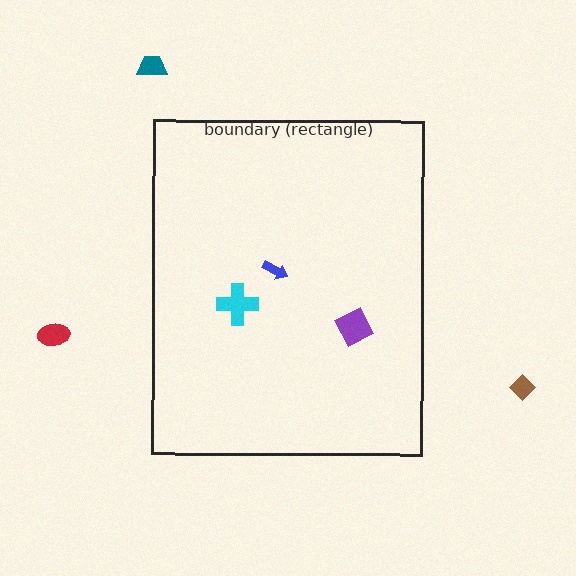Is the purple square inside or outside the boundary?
Inside.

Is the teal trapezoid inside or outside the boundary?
Outside.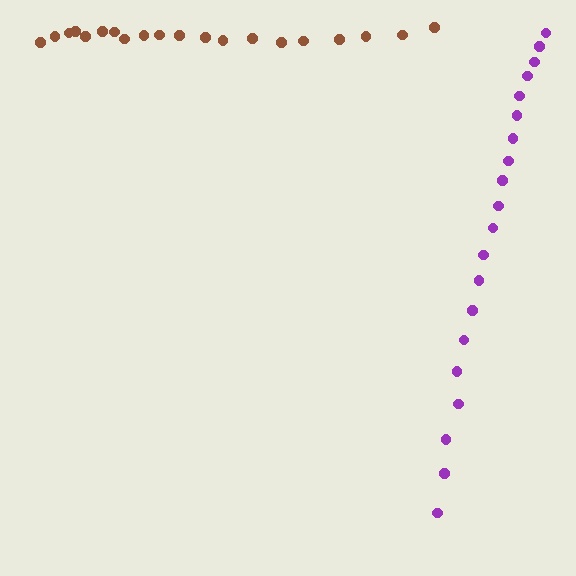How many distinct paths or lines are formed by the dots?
There are 2 distinct paths.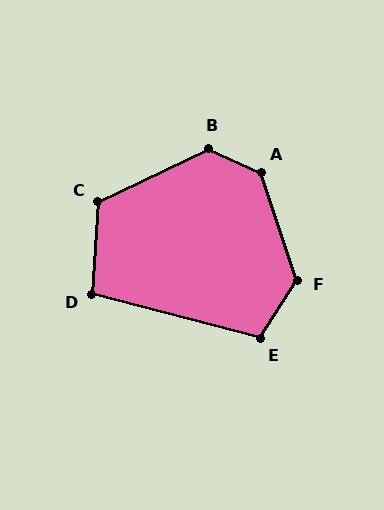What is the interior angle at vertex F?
Approximately 130 degrees (obtuse).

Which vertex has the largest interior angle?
A, at approximately 133 degrees.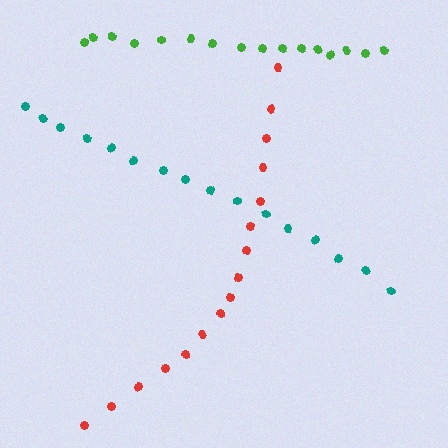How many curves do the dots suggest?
There are 3 distinct paths.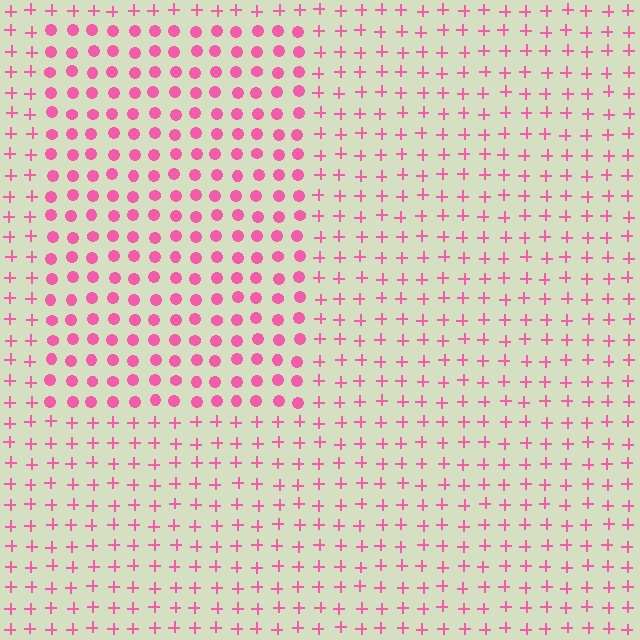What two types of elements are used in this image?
The image uses circles inside the rectangle region and plus signs outside it.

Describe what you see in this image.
The image is filled with small pink elements arranged in a uniform grid. A rectangle-shaped region contains circles, while the surrounding area contains plus signs. The boundary is defined purely by the change in element shape.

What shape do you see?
I see a rectangle.